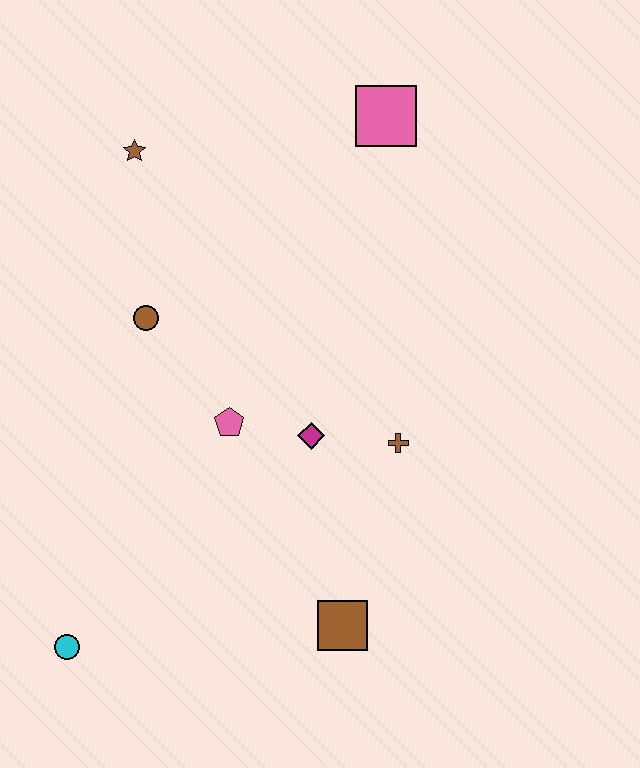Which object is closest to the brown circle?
The pink pentagon is closest to the brown circle.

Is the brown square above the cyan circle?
Yes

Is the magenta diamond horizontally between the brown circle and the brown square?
Yes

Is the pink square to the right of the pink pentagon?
Yes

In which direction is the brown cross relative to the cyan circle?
The brown cross is to the right of the cyan circle.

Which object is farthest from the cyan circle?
The pink square is farthest from the cyan circle.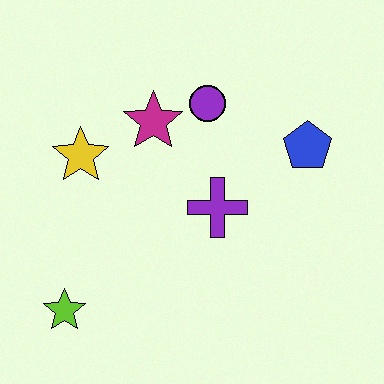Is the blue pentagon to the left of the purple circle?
No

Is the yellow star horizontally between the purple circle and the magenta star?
No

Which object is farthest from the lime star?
The blue pentagon is farthest from the lime star.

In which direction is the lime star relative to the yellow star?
The lime star is below the yellow star.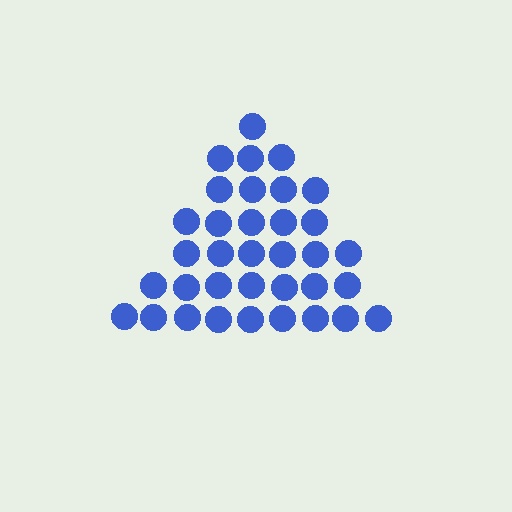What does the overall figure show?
The overall figure shows a triangle.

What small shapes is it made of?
It is made of small circles.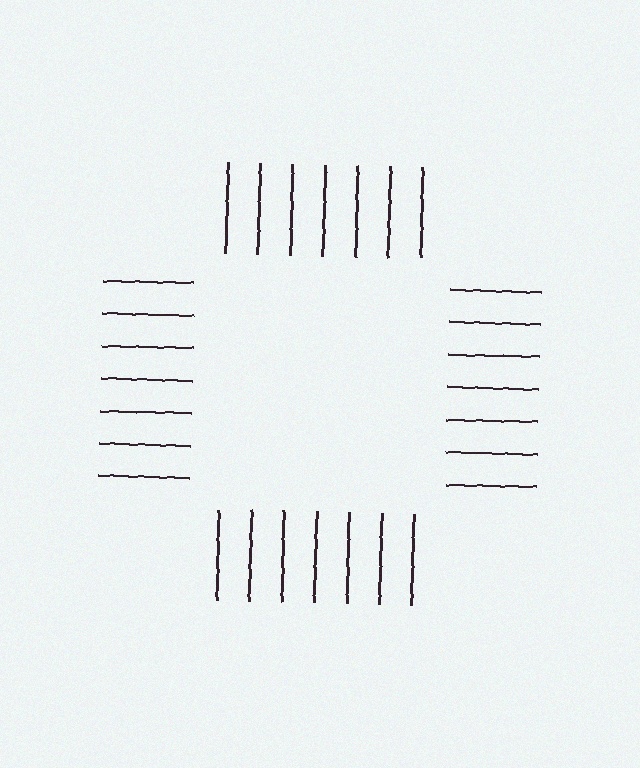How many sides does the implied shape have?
4 sides — the line-ends trace a square.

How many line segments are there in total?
28 — 7 along each of the 4 edges.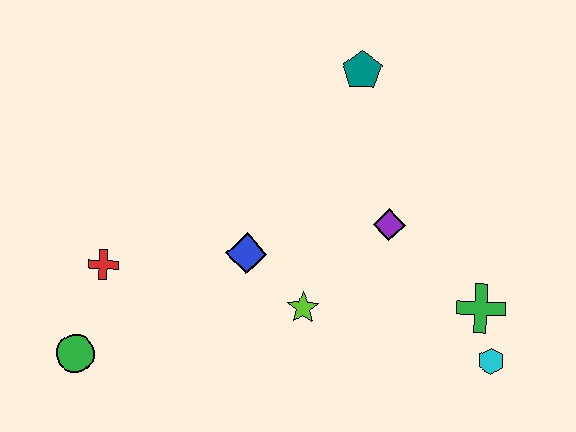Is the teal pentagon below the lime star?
No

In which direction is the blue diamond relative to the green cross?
The blue diamond is to the left of the green cross.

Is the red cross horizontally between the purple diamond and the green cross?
No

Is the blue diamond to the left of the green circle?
No